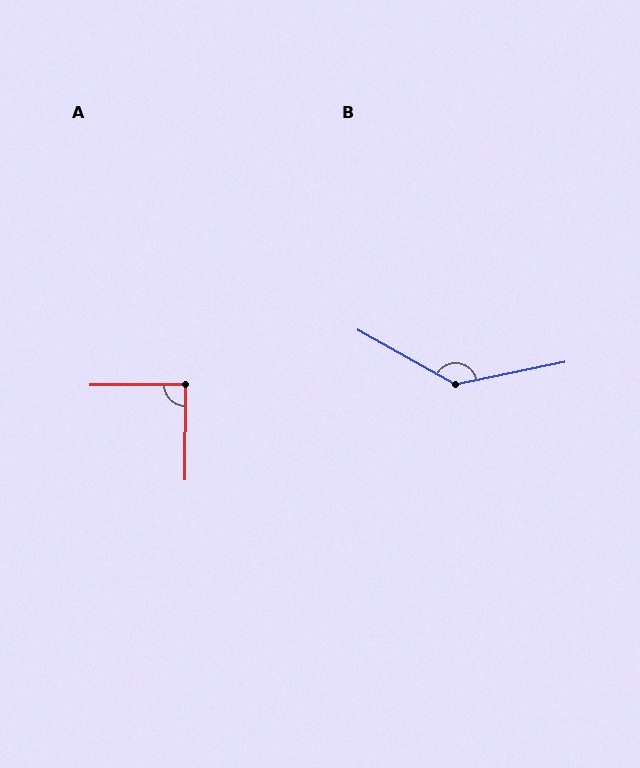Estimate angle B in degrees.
Approximately 139 degrees.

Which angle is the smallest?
A, at approximately 90 degrees.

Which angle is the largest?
B, at approximately 139 degrees.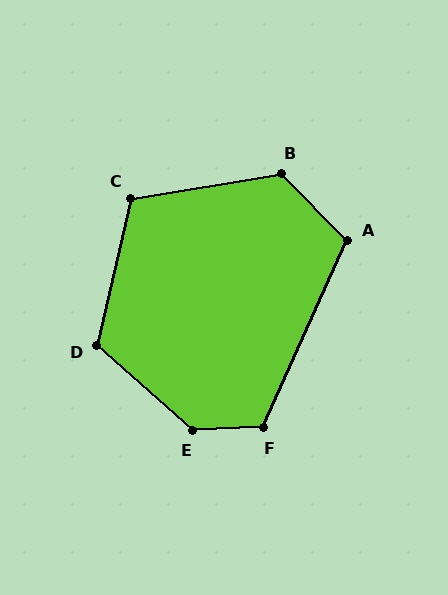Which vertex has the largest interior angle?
E, at approximately 137 degrees.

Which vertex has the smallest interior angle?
A, at approximately 111 degrees.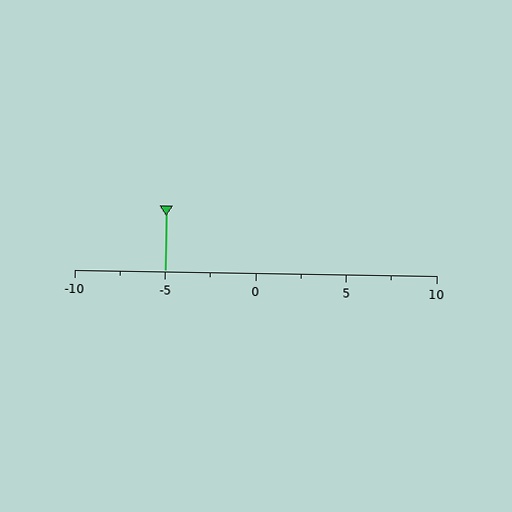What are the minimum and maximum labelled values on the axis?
The axis runs from -10 to 10.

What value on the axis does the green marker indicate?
The marker indicates approximately -5.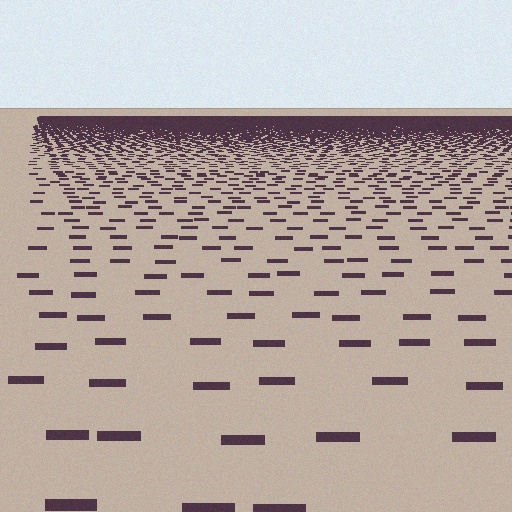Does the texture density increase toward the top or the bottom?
Density increases toward the top.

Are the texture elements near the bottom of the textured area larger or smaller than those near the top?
Larger. Near the bottom, elements are closer to the viewer and appear at a bigger on-screen size.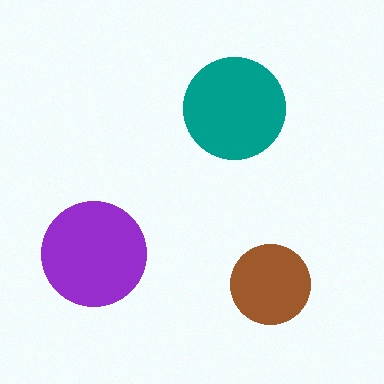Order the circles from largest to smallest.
the purple one, the teal one, the brown one.